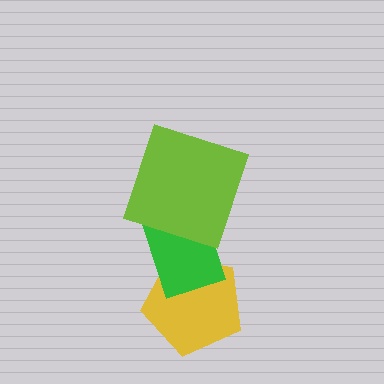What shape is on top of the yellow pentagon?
The green rectangle is on top of the yellow pentagon.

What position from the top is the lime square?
The lime square is 1st from the top.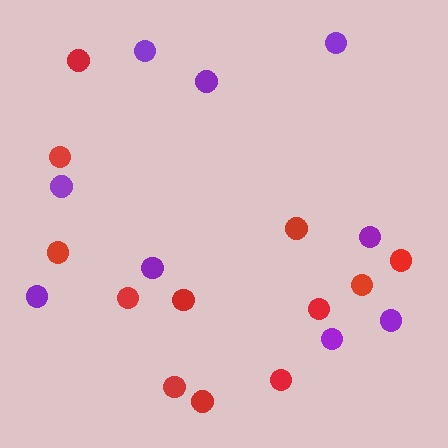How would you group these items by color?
There are 2 groups: one group of purple circles (9) and one group of red circles (12).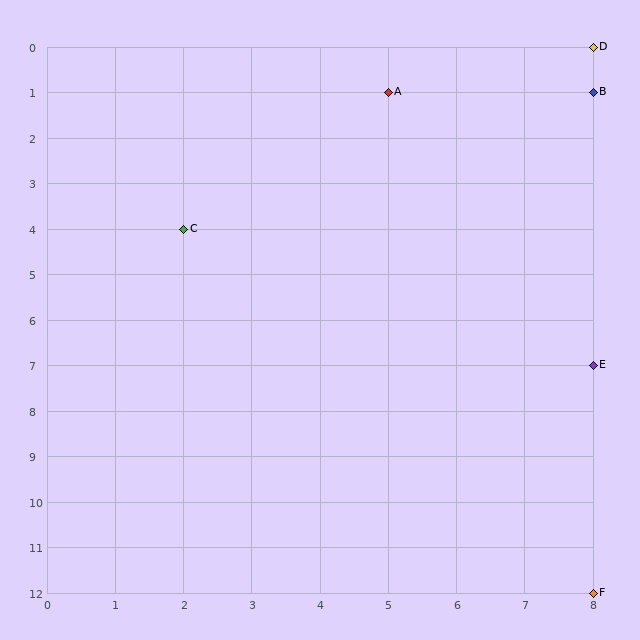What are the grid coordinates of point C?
Point C is at grid coordinates (2, 4).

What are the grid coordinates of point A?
Point A is at grid coordinates (5, 1).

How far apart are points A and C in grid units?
Points A and C are 3 columns and 3 rows apart (about 4.2 grid units diagonally).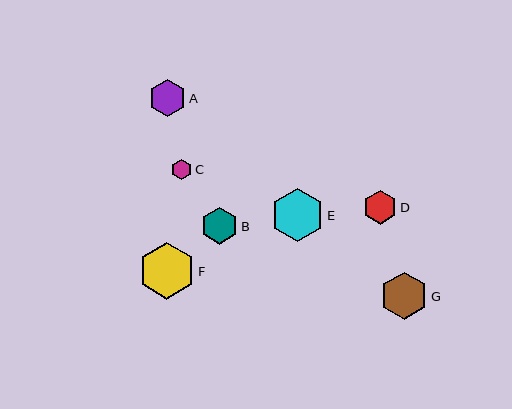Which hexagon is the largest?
Hexagon F is the largest with a size of approximately 57 pixels.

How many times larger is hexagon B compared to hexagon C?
Hexagon B is approximately 1.8 times the size of hexagon C.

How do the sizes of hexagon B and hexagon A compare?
Hexagon B and hexagon A are approximately the same size.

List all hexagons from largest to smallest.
From largest to smallest: F, E, G, B, A, D, C.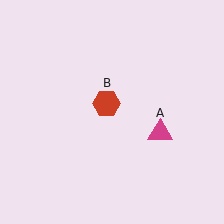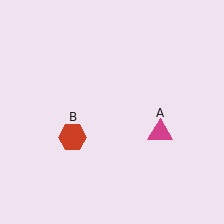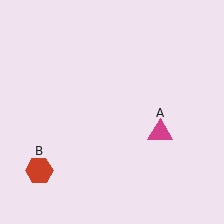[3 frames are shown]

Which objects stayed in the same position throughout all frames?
Magenta triangle (object A) remained stationary.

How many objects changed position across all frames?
1 object changed position: red hexagon (object B).